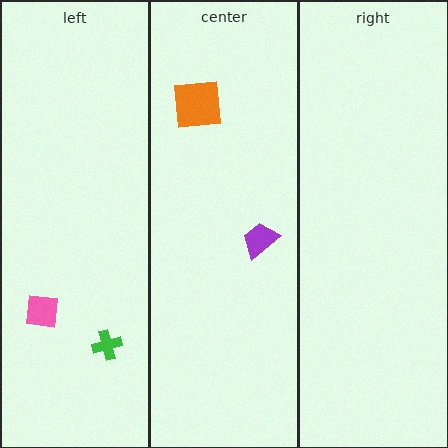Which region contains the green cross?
The left region.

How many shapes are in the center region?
2.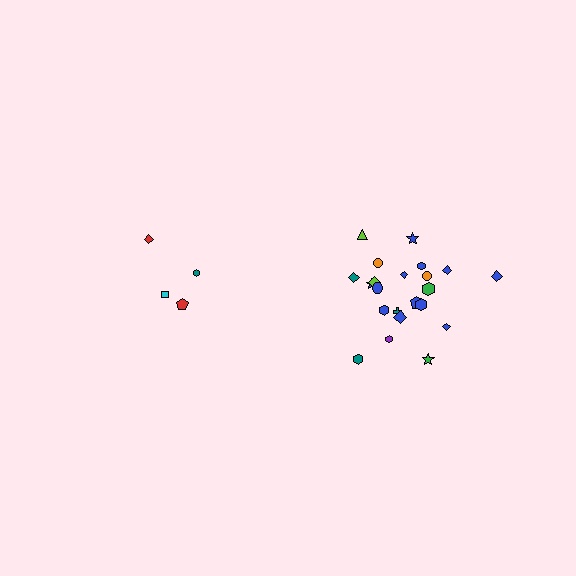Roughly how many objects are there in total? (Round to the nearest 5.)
Roughly 25 objects in total.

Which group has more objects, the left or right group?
The right group.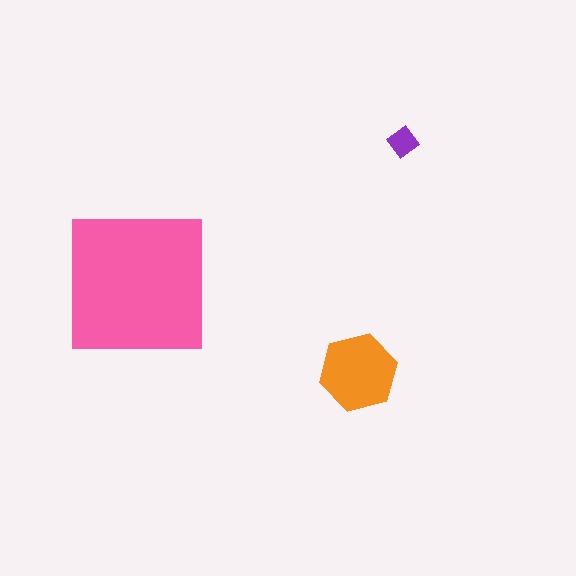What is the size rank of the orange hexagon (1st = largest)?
2nd.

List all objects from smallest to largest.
The purple diamond, the orange hexagon, the pink square.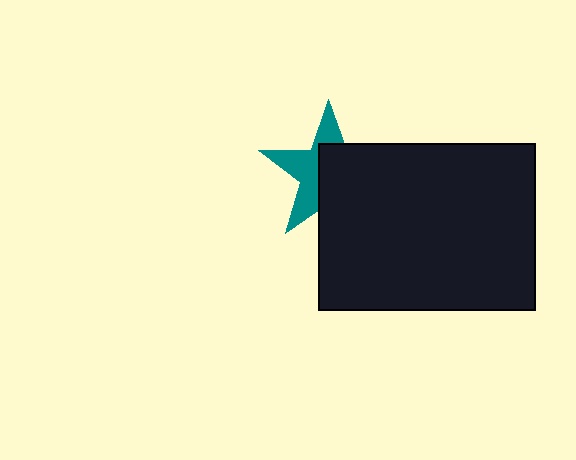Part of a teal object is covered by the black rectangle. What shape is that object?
It is a star.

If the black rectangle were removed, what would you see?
You would see the complete teal star.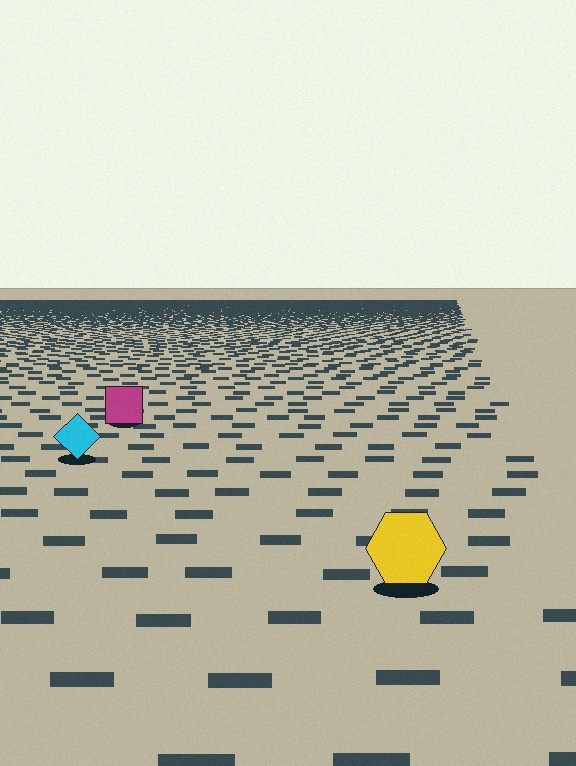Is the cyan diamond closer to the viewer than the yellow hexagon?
No. The yellow hexagon is closer — you can tell from the texture gradient: the ground texture is coarser near it.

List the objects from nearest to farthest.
From nearest to farthest: the yellow hexagon, the cyan diamond, the magenta square.